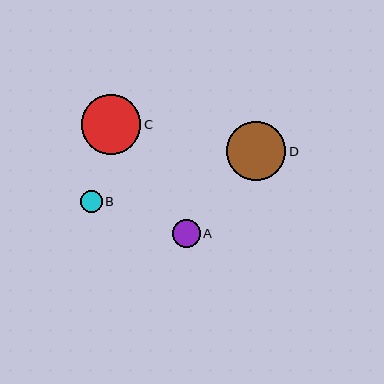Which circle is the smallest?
Circle B is the smallest with a size of approximately 22 pixels.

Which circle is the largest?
Circle C is the largest with a size of approximately 60 pixels.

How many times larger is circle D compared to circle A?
Circle D is approximately 2.1 times the size of circle A.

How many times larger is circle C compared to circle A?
Circle C is approximately 2.1 times the size of circle A.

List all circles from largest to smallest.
From largest to smallest: C, D, A, B.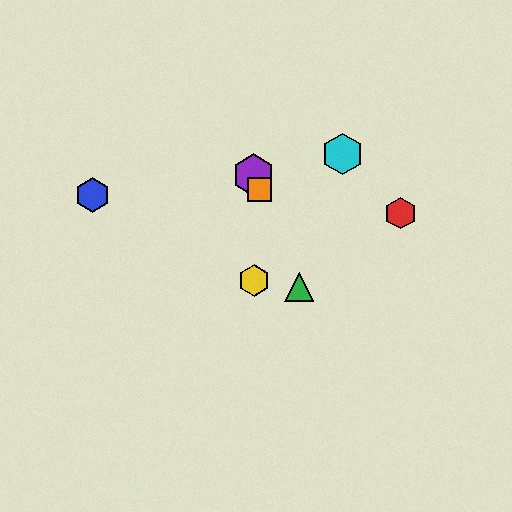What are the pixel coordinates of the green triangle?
The green triangle is at (299, 287).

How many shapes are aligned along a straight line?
3 shapes (the green triangle, the purple hexagon, the orange square) are aligned along a straight line.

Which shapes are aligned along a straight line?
The green triangle, the purple hexagon, the orange square are aligned along a straight line.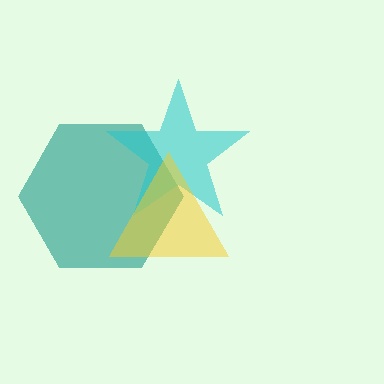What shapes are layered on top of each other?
The layered shapes are: a teal hexagon, a cyan star, a yellow triangle.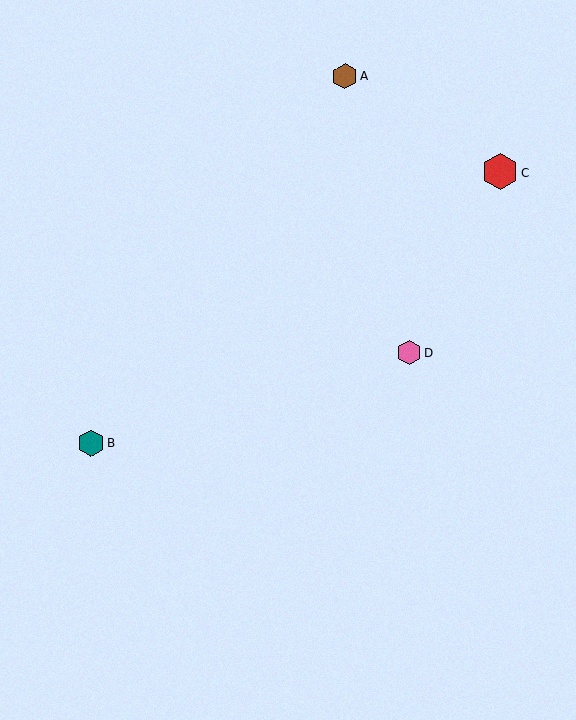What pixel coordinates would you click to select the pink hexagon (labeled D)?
Click at (409, 353) to select the pink hexagon D.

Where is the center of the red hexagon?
The center of the red hexagon is at (500, 172).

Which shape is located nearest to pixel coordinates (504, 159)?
The red hexagon (labeled C) at (500, 172) is nearest to that location.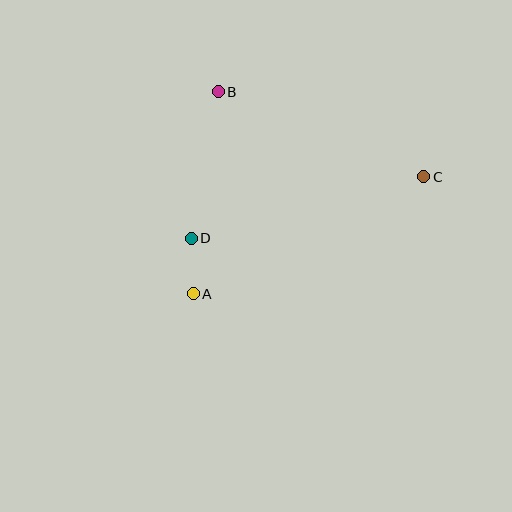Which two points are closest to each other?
Points A and D are closest to each other.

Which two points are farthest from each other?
Points A and C are farthest from each other.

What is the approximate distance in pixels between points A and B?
The distance between A and B is approximately 204 pixels.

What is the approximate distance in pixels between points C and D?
The distance between C and D is approximately 240 pixels.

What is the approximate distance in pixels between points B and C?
The distance between B and C is approximately 222 pixels.